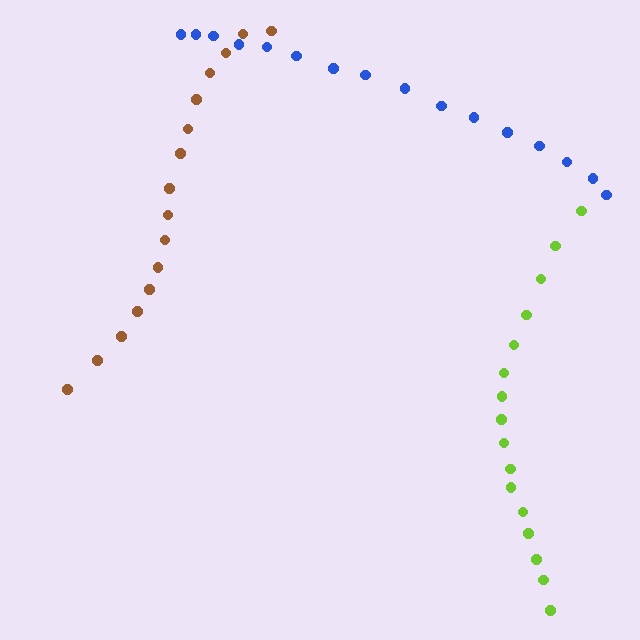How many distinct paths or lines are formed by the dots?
There are 3 distinct paths.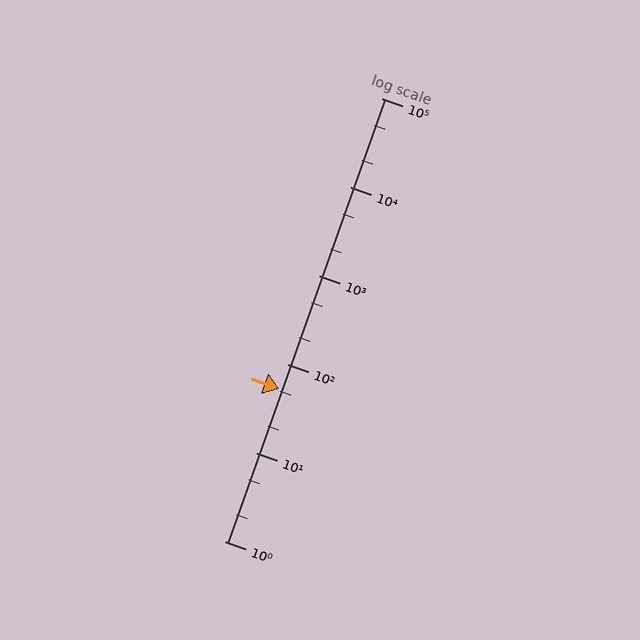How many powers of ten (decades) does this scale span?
The scale spans 5 decades, from 1 to 100000.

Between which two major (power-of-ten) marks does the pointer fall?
The pointer is between 10 and 100.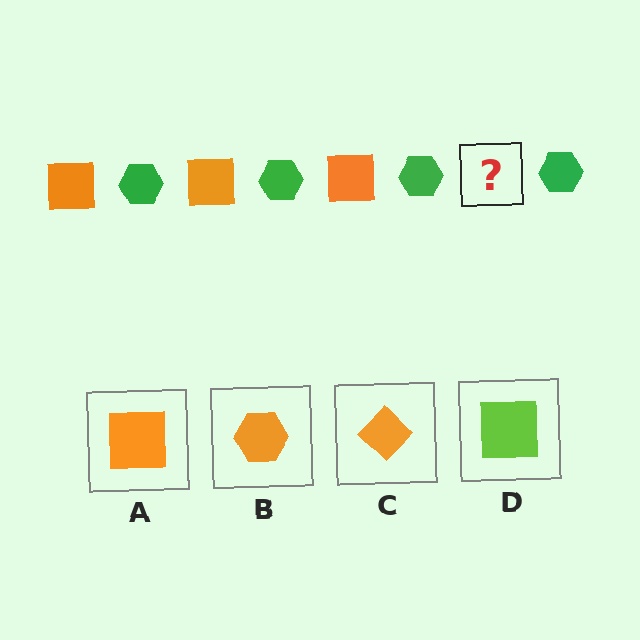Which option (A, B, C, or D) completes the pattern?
A.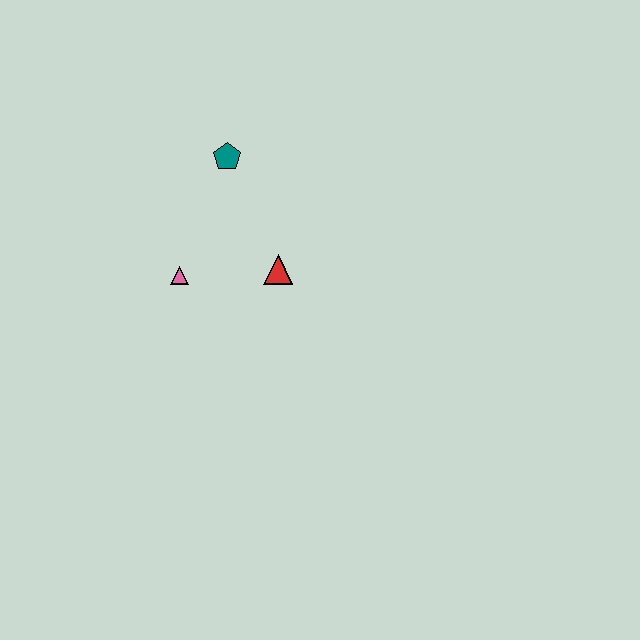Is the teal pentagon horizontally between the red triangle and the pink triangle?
Yes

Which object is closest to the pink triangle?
The red triangle is closest to the pink triangle.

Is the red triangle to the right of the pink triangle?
Yes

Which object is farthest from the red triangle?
The teal pentagon is farthest from the red triangle.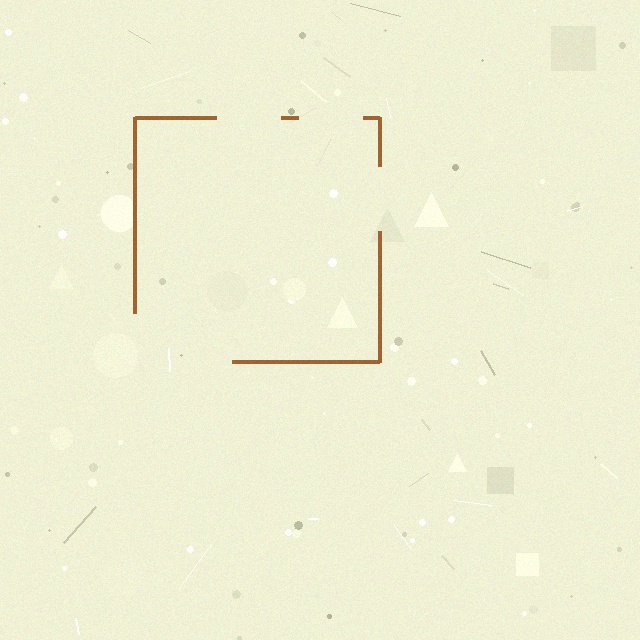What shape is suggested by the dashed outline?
The dashed outline suggests a square.